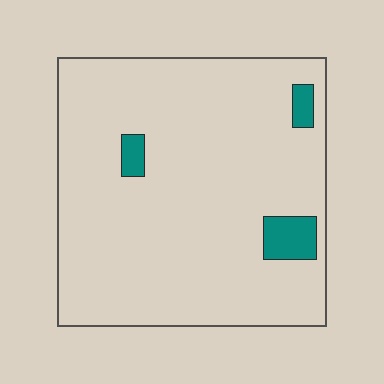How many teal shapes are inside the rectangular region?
3.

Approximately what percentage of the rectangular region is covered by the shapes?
Approximately 5%.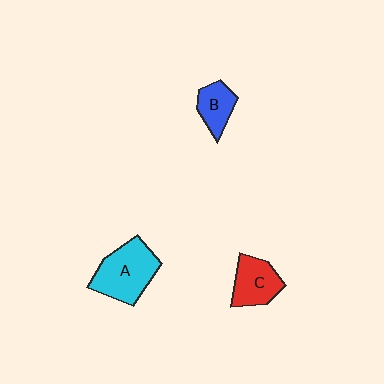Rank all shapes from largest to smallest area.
From largest to smallest: A (cyan), C (red), B (blue).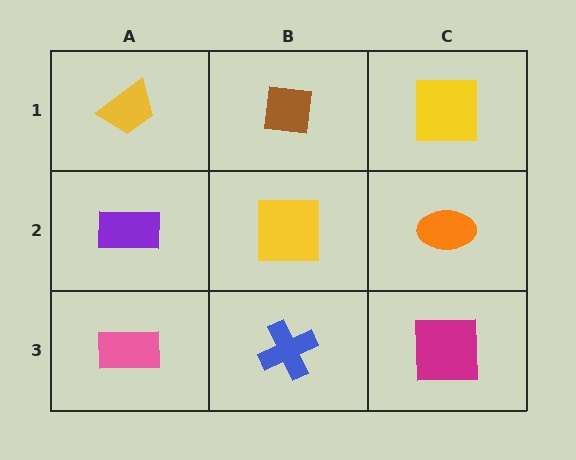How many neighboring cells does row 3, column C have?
2.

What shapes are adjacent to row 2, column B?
A brown square (row 1, column B), a blue cross (row 3, column B), a purple rectangle (row 2, column A), an orange ellipse (row 2, column C).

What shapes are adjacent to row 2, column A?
A yellow trapezoid (row 1, column A), a pink rectangle (row 3, column A), a yellow square (row 2, column B).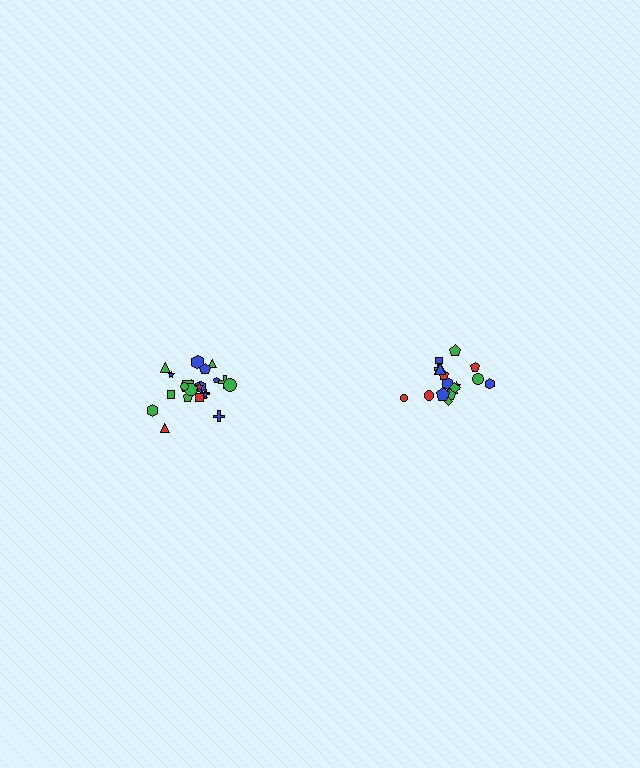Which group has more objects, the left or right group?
The left group.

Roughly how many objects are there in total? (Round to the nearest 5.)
Roughly 40 objects in total.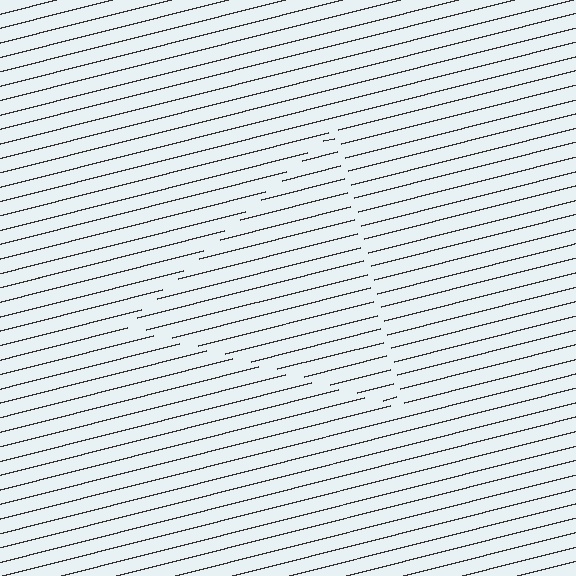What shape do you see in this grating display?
An illusory triangle. The interior of the shape contains the same grating, shifted by half a period — the contour is defined by the phase discontinuity where line-ends from the inner and outer gratings abut.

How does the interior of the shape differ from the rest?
The interior of the shape contains the same grating, shifted by half a period — the contour is defined by the phase discontinuity where line-ends from the inner and outer gratings abut.